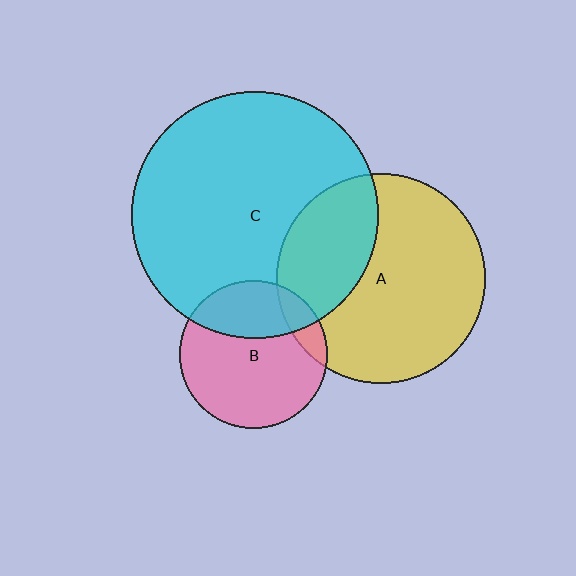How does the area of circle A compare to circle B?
Approximately 2.0 times.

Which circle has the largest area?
Circle C (cyan).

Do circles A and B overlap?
Yes.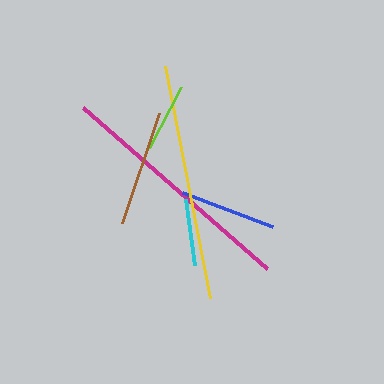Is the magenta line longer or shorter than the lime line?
The magenta line is longer than the lime line.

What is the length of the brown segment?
The brown segment is approximately 116 pixels long.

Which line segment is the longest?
The magenta line is the longest at approximately 244 pixels.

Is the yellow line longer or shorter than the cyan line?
The yellow line is longer than the cyan line.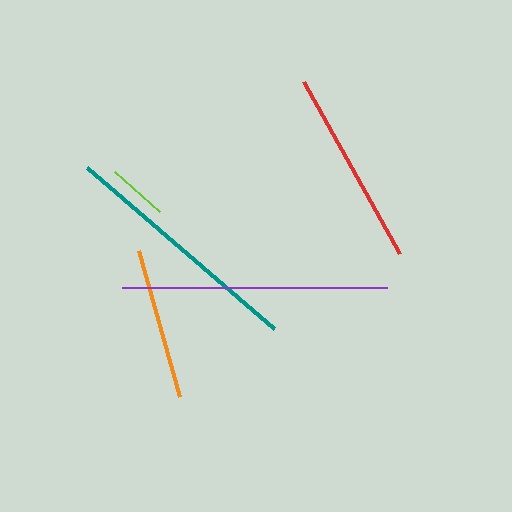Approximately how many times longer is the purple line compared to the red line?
The purple line is approximately 1.3 times the length of the red line.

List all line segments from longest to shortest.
From longest to shortest: purple, teal, red, orange, lime.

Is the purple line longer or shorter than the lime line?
The purple line is longer than the lime line.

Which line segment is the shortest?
The lime line is the shortest at approximately 60 pixels.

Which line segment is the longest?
The purple line is the longest at approximately 265 pixels.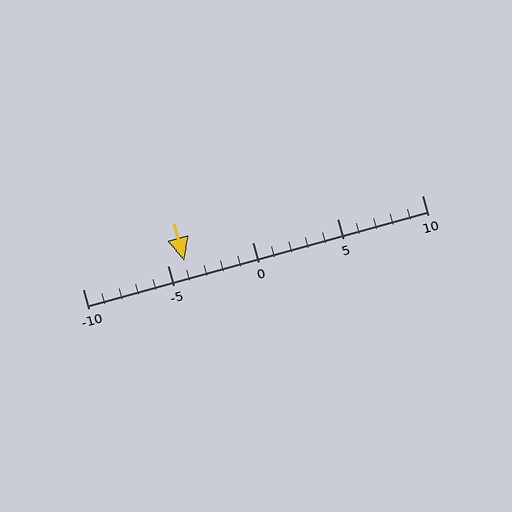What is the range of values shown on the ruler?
The ruler shows values from -10 to 10.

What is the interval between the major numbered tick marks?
The major tick marks are spaced 5 units apart.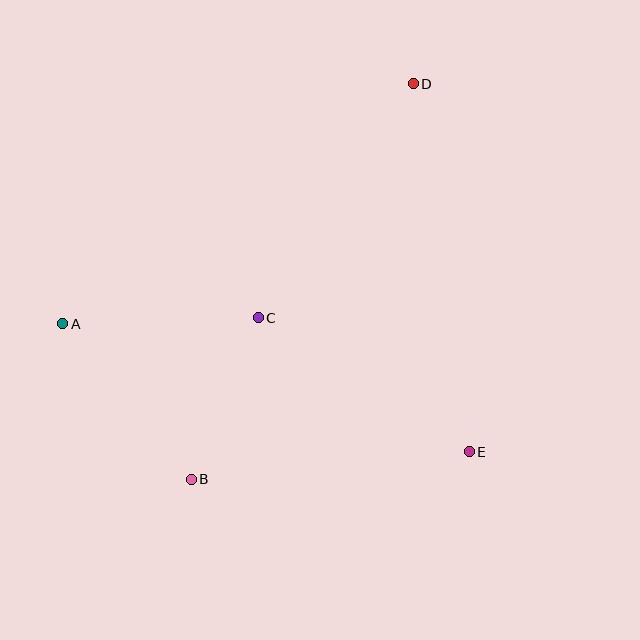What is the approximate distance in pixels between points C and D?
The distance between C and D is approximately 281 pixels.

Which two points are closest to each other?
Points B and C are closest to each other.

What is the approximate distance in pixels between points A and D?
The distance between A and D is approximately 424 pixels.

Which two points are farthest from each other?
Points B and D are farthest from each other.